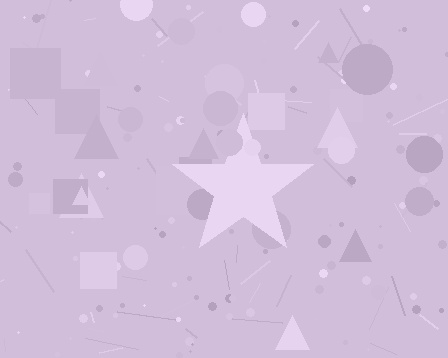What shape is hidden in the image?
A star is hidden in the image.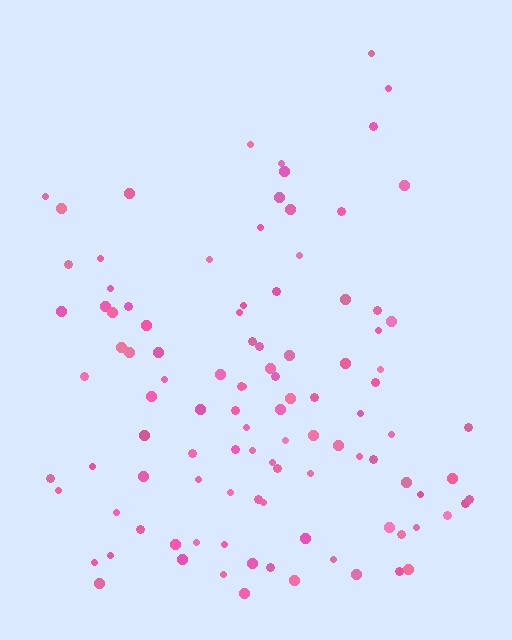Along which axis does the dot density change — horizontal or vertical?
Vertical.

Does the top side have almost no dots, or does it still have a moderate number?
Still a moderate number, just noticeably fewer than the bottom.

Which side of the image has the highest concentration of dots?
The bottom.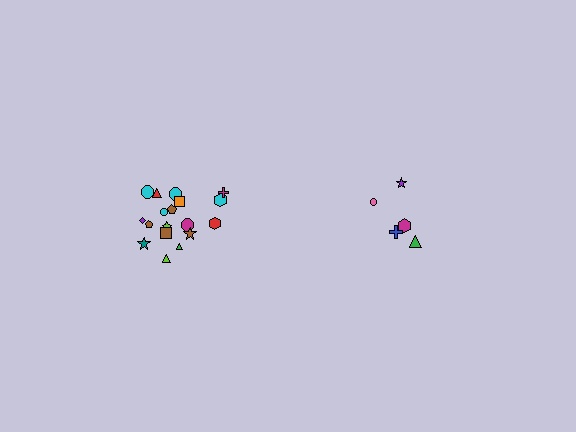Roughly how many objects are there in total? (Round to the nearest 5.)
Roughly 25 objects in total.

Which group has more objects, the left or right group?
The left group.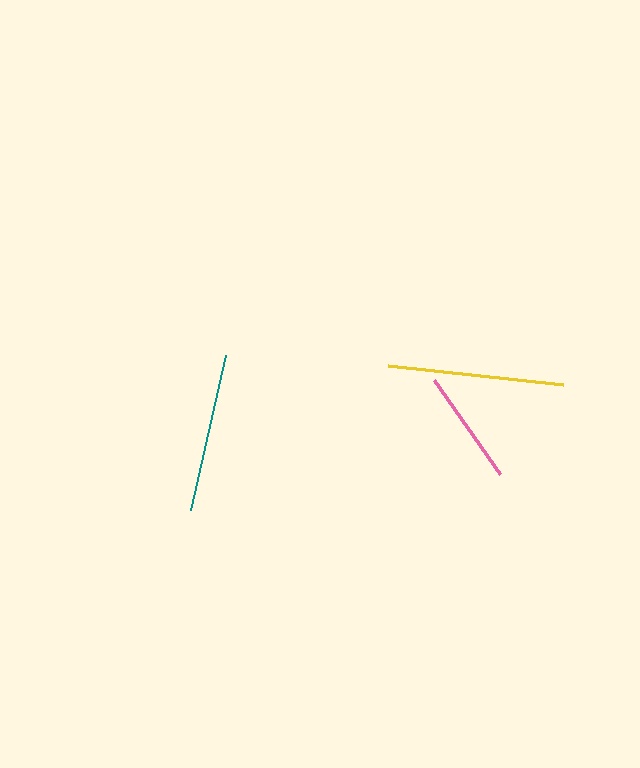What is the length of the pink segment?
The pink segment is approximately 116 pixels long.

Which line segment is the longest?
The yellow line is the longest at approximately 176 pixels.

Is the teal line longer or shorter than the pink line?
The teal line is longer than the pink line.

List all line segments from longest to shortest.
From longest to shortest: yellow, teal, pink.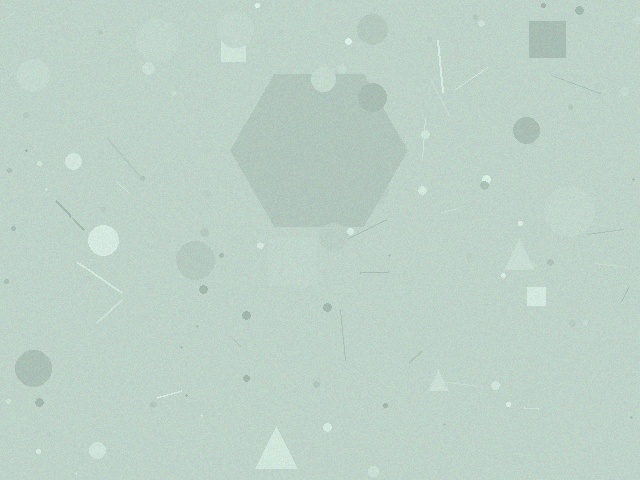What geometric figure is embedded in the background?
A hexagon is embedded in the background.